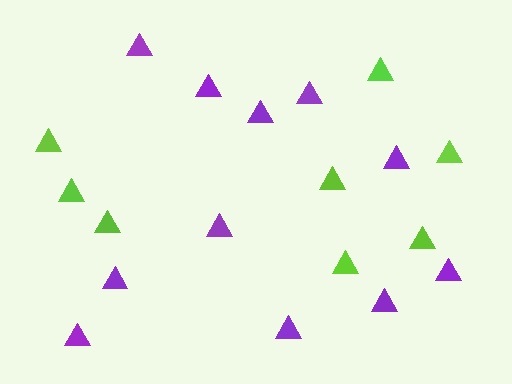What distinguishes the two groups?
There are 2 groups: one group of purple triangles (11) and one group of lime triangles (8).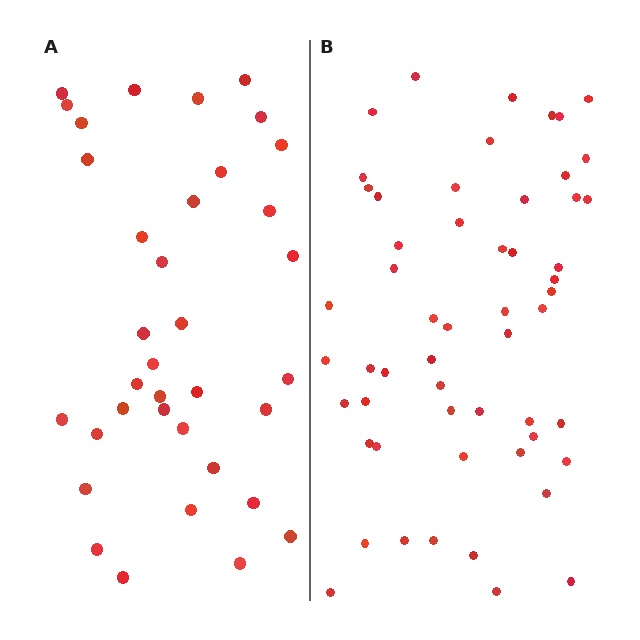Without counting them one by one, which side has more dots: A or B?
Region B (the right region) has more dots.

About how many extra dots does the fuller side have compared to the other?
Region B has approximately 20 more dots than region A.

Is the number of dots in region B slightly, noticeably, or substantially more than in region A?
Region B has substantially more. The ratio is roughly 1.5 to 1.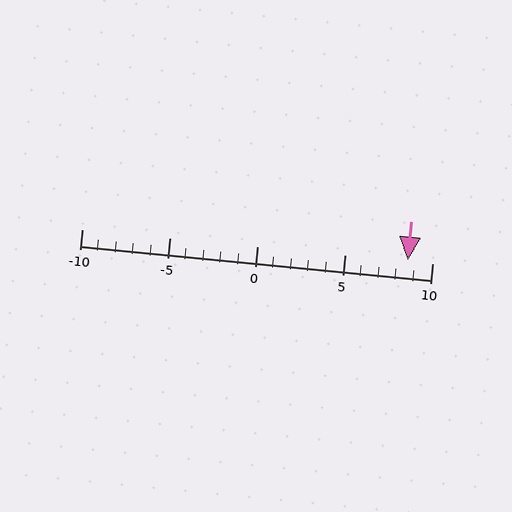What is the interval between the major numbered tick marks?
The major tick marks are spaced 5 units apart.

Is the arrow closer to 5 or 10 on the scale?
The arrow is closer to 10.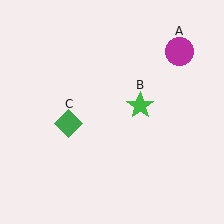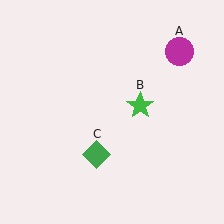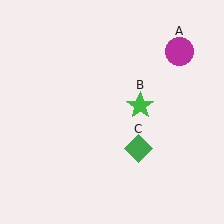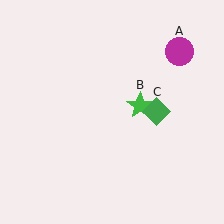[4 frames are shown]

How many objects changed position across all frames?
1 object changed position: green diamond (object C).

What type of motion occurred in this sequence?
The green diamond (object C) rotated counterclockwise around the center of the scene.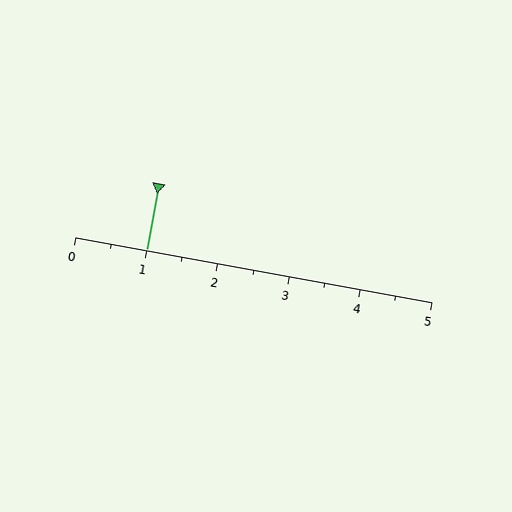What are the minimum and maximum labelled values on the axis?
The axis runs from 0 to 5.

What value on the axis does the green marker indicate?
The marker indicates approximately 1.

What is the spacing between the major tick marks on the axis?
The major ticks are spaced 1 apart.